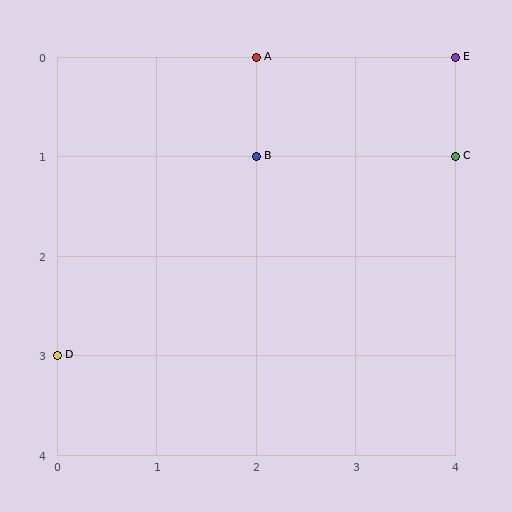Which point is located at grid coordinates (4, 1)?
Point C is at (4, 1).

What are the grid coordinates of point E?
Point E is at grid coordinates (4, 0).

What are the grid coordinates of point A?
Point A is at grid coordinates (2, 0).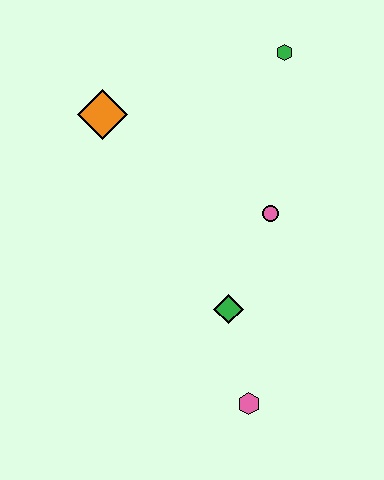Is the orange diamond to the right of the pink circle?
No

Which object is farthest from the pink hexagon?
The green hexagon is farthest from the pink hexagon.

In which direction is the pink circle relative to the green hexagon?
The pink circle is below the green hexagon.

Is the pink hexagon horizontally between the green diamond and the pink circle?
Yes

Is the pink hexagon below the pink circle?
Yes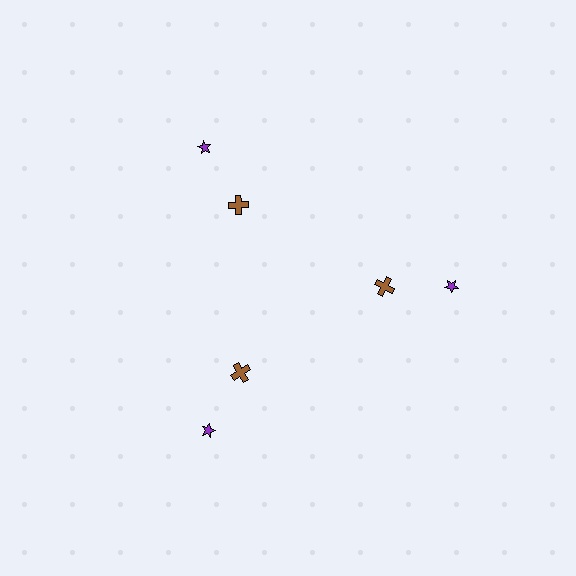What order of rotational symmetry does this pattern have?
This pattern has 3-fold rotational symmetry.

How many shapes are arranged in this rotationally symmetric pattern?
There are 6 shapes, arranged in 3 groups of 2.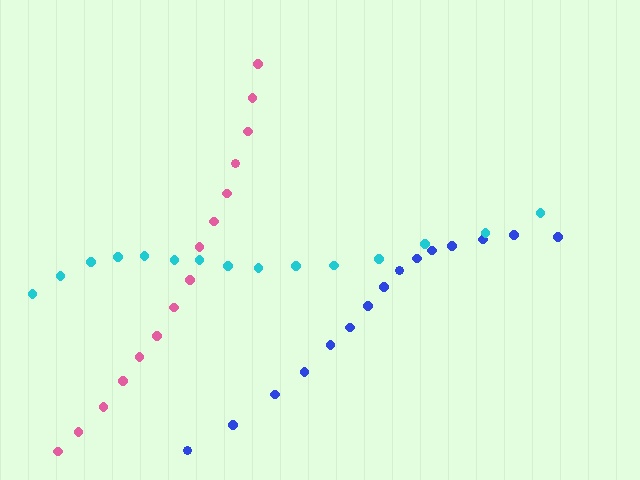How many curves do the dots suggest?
There are 3 distinct paths.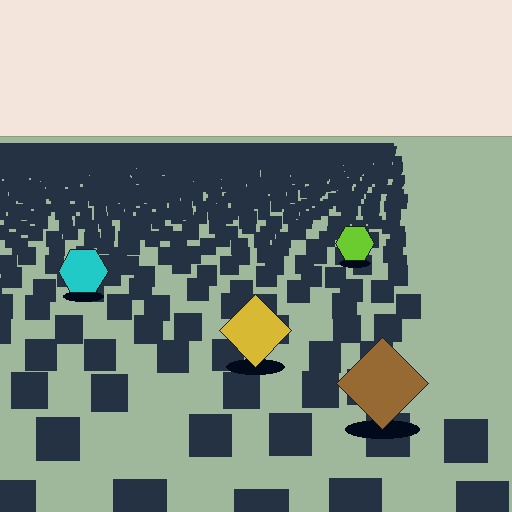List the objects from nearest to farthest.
From nearest to farthest: the brown diamond, the yellow diamond, the cyan hexagon, the lime hexagon.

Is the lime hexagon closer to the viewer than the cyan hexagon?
No. The cyan hexagon is closer — you can tell from the texture gradient: the ground texture is coarser near it.